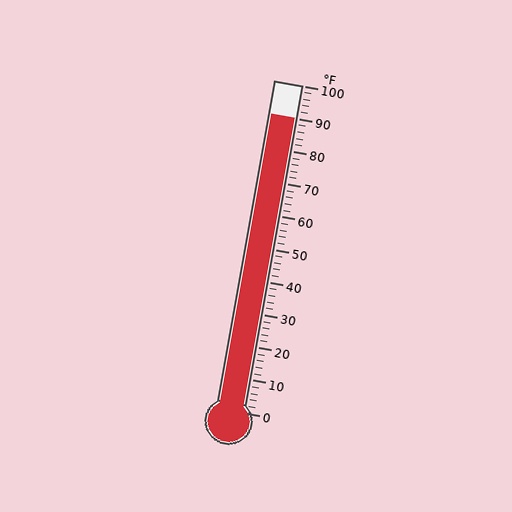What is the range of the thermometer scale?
The thermometer scale ranges from 0°F to 100°F.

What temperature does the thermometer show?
The thermometer shows approximately 90°F.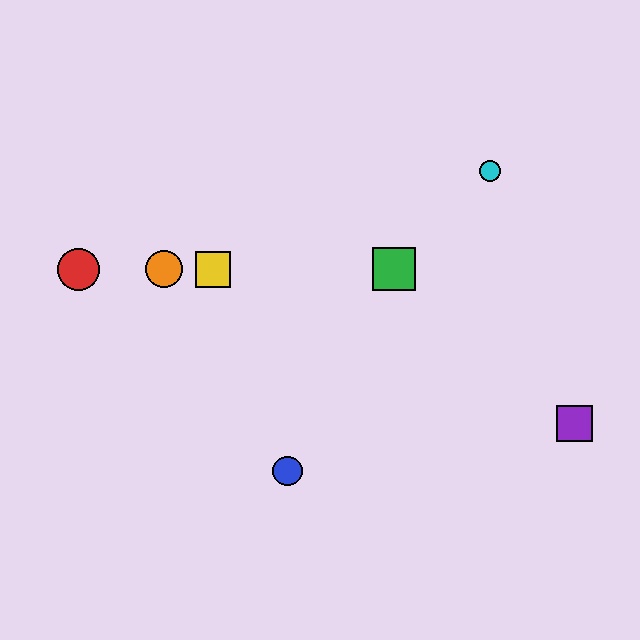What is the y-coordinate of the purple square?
The purple square is at y≈424.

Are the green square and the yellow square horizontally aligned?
Yes, both are at y≈269.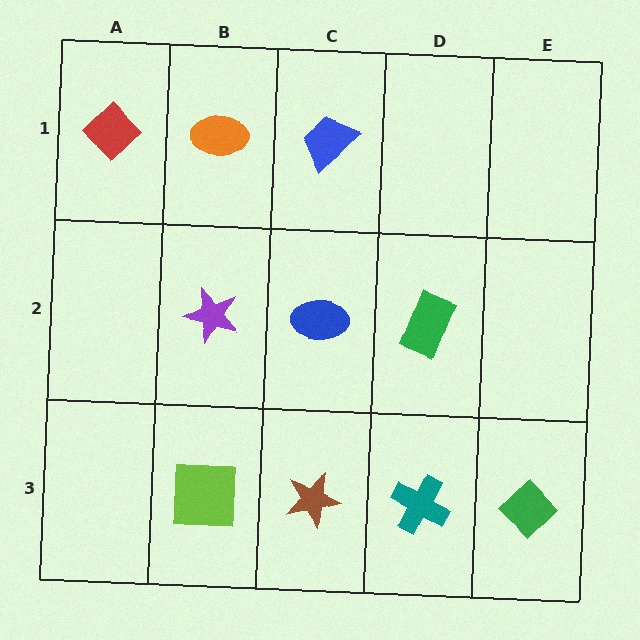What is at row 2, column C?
A blue ellipse.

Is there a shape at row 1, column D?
No, that cell is empty.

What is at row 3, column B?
A lime square.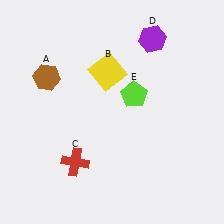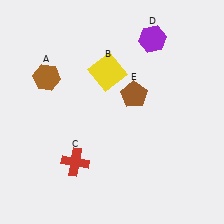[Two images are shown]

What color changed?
The pentagon (E) changed from lime in Image 1 to brown in Image 2.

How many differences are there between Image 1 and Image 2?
There is 1 difference between the two images.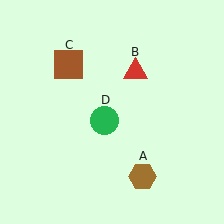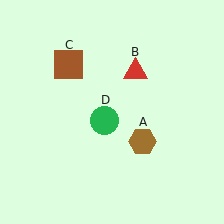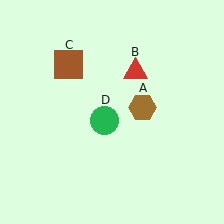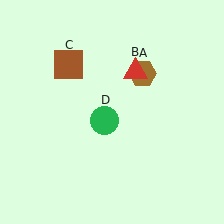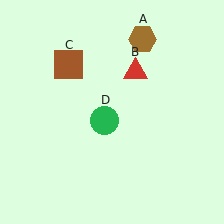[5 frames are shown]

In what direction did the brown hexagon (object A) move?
The brown hexagon (object A) moved up.